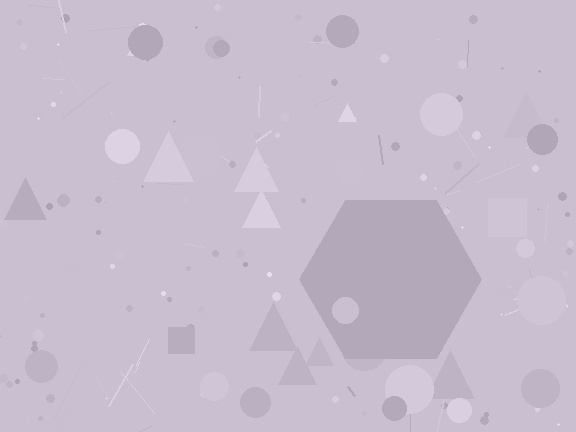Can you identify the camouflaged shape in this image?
The camouflaged shape is a hexagon.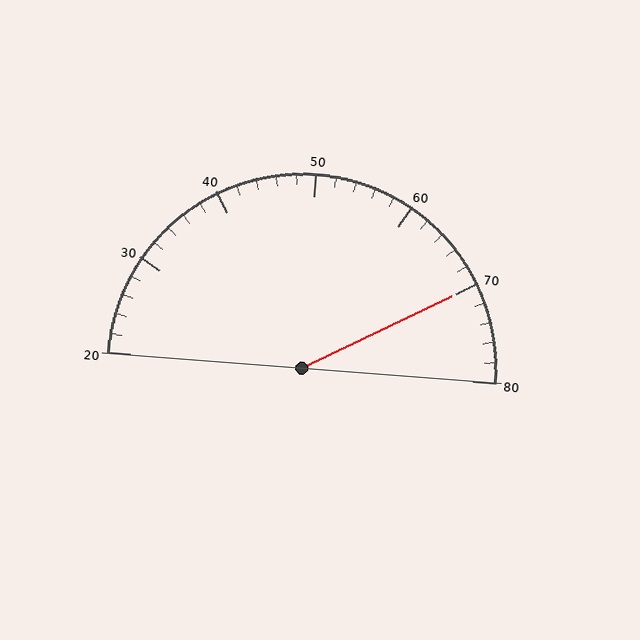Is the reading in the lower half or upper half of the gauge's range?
The reading is in the upper half of the range (20 to 80).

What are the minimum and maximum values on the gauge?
The gauge ranges from 20 to 80.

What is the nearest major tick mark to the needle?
The nearest major tick mark is 70.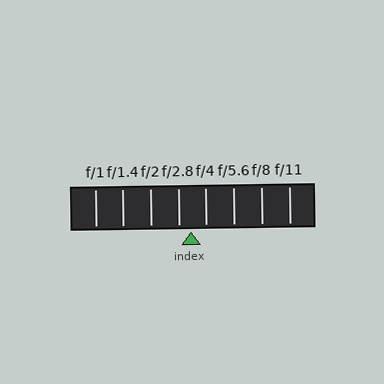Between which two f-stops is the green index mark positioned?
The index mark is between f/2.8 and f/4.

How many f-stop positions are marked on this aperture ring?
There are 8 f-stop positions marked.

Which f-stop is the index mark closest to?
The index mark is closest to f/2.8.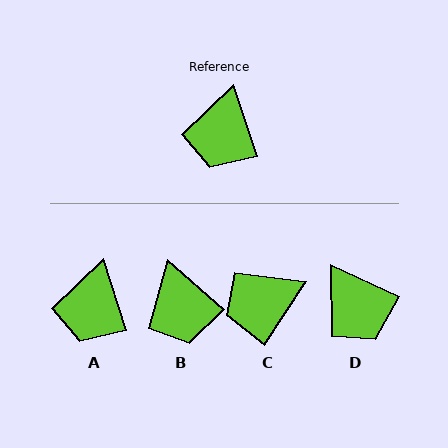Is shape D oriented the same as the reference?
No, it is off by about 47 degrees.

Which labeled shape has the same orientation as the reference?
A.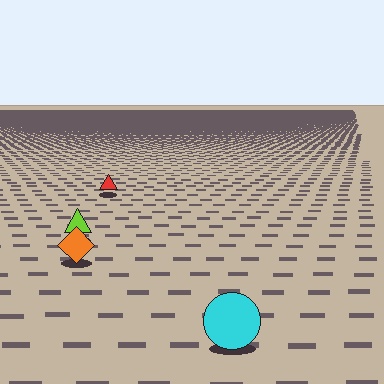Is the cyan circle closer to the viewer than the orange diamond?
Yes. The cyan circle is closer — you can tell from the texture gradient: the ground texture is coarser near it.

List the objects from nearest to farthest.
From nearest to farthest: the cyan circle, the orange diamond, the lime triangle, the red triangle.